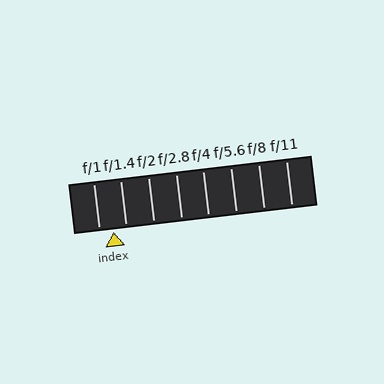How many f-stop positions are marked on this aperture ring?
There are 8 f-stop positions marked.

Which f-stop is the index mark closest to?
The index mark is closest to f/1.4.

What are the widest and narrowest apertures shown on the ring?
The widest aperture shown is f/1 and the narrowest is f/11.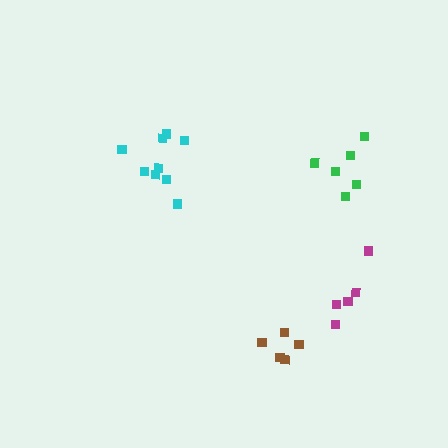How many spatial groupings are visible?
There are 4 spatial groupings.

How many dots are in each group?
Group 1: 5 dots, Group 2: 6 dots, Group 3: 5 dots, Group 4: 9 dots (25 total).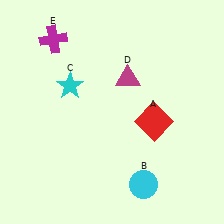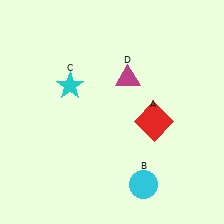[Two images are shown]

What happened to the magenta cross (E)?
The magenta cross (E) was removed in Image 2. It was in the top-left area of Image 1.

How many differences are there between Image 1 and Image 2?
There is 1 difference between the two images.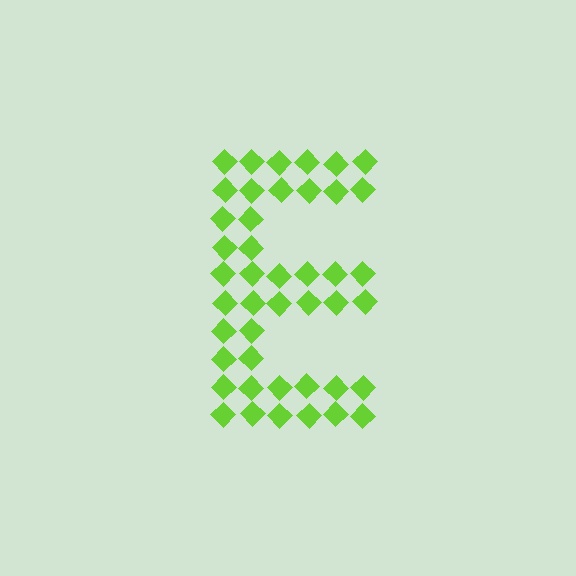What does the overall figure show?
The overall figure shows the letter E.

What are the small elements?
The small elements are diamonds.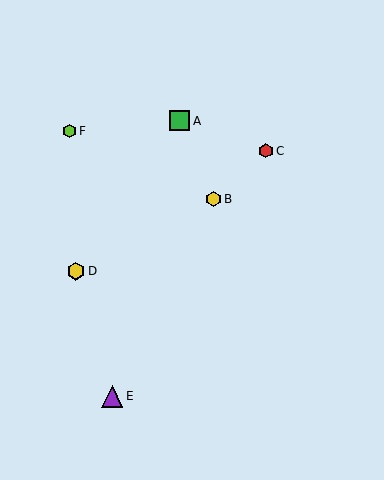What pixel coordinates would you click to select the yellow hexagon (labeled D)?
Click at (76, 271) to select the yellow hexagon D.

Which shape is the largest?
The purple triangle (labeled E) is the largest.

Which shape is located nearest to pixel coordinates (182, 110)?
The green square (labeled A) at (180, 121) is nearest to that location.